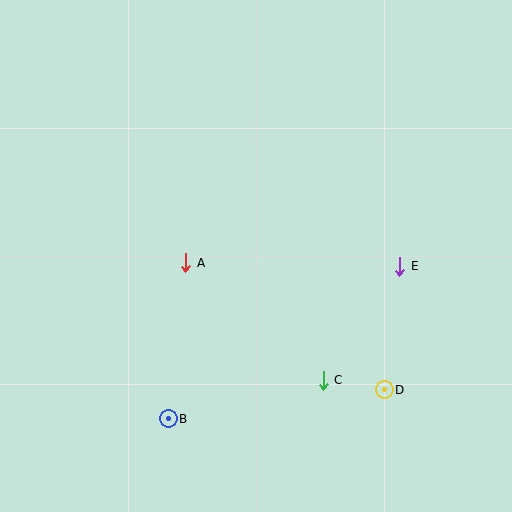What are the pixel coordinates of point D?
Point D is at (384, 390).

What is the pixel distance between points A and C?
The distance between A and C is 181 pixels.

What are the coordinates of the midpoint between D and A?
The midpoint between D and A is at (285, 326).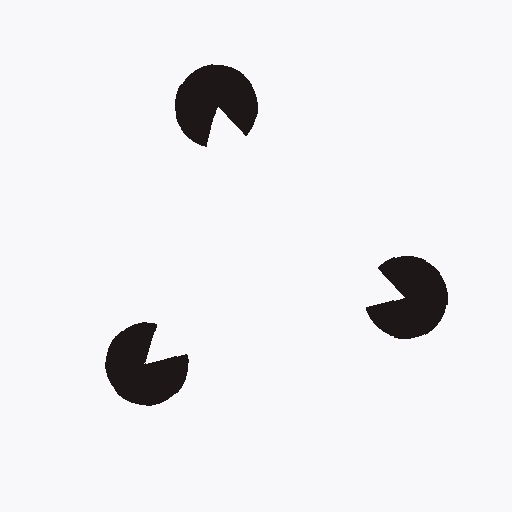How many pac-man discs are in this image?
There are 3 — one at each vertex of the illusory triangle.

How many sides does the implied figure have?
3 sides.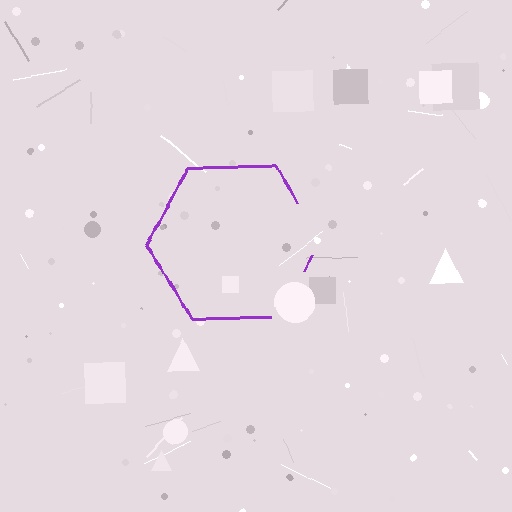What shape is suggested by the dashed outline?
The dashed outline suggests a hexagon.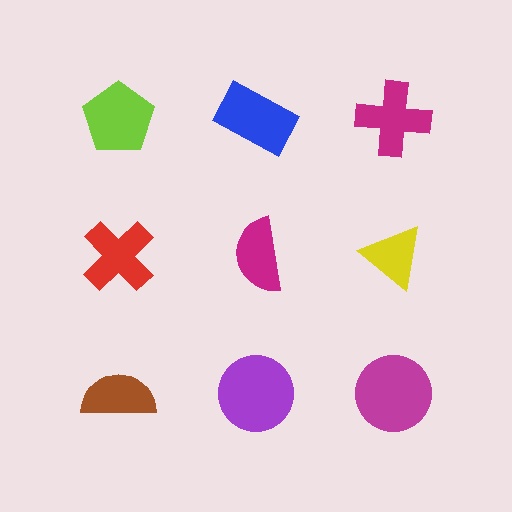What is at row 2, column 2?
A magenta semicircle.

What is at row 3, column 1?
A brown semicircle.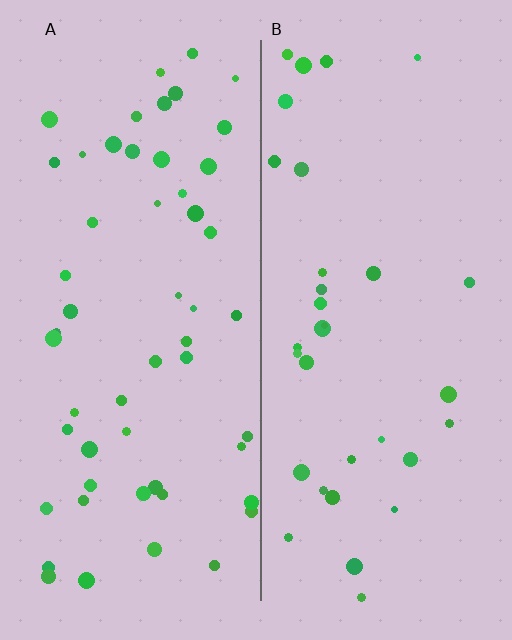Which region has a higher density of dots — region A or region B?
A (the left).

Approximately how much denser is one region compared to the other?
Approximately 1.6× — region A over region B.